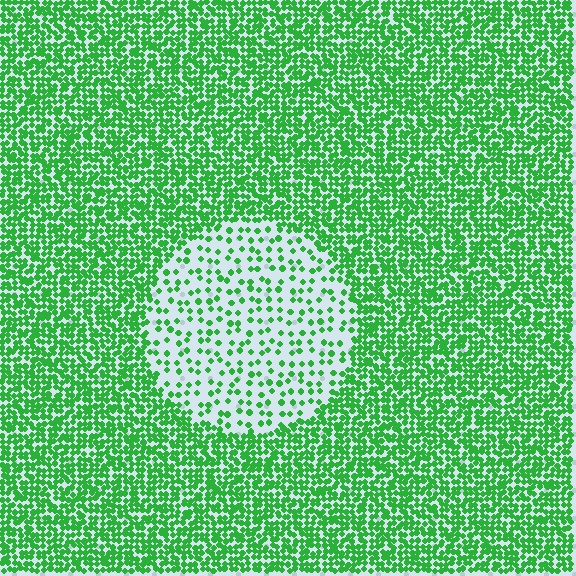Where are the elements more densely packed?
The elements are more densely packed outside the circle boundary.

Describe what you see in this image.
The image contains small green elements arranged at two different densities. A circle-shaped region is visible where the elements are less densely packed than the surrounding area.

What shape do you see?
I see a circle.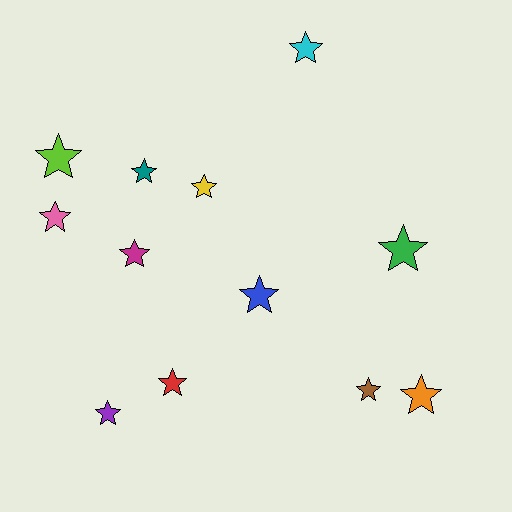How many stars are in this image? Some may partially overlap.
There are 12 stars.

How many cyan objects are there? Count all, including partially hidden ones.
There is 1 cyan object.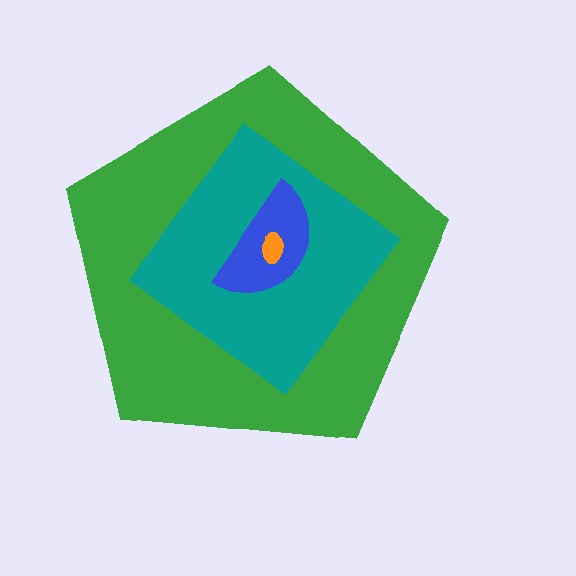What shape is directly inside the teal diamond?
The blue semicircle.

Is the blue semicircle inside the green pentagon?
Yes.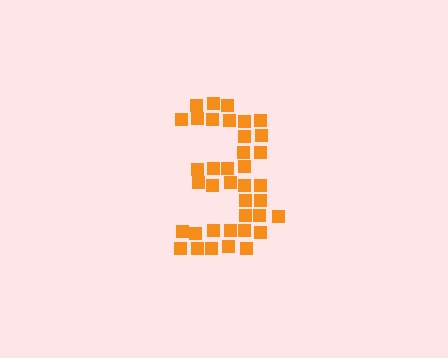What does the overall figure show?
The overall figure shows the digit 3.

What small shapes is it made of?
It is made of small squares.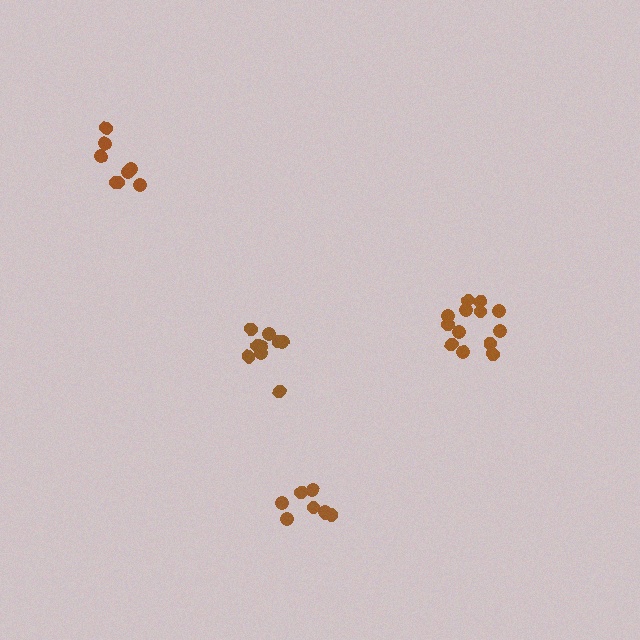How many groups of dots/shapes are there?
There are 4 groups.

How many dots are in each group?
Group 1: 8 dots, Group 2: 13 dots, Group 3: 8 dots, Group 4: 9 dots (38 total).